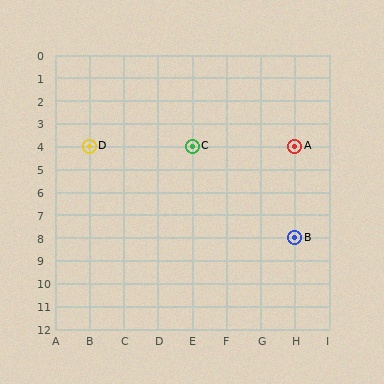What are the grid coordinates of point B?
Point B is at grid coordinates (H, 8).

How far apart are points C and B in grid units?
Points C and B are 3 columns and 4 rows apart (about 5.0 grid units diagonally).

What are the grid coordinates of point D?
Point D is at grid coordinates (B, 4).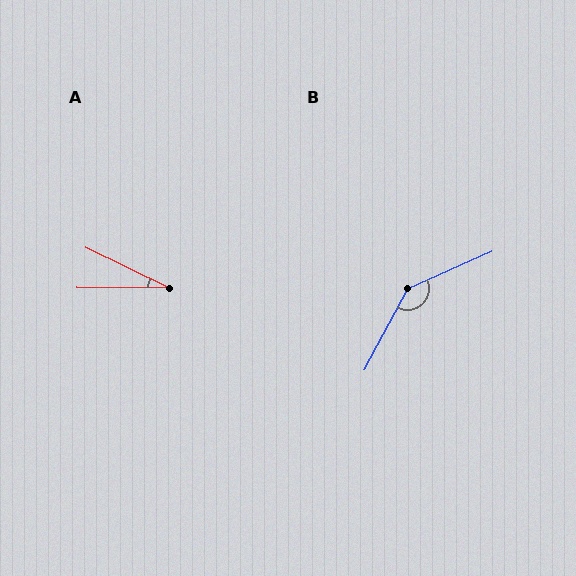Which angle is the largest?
B, at approximately 142 degrees.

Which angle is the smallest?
A, at approximately 25 degrees.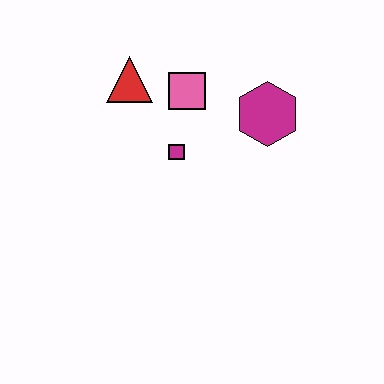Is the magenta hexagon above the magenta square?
Yes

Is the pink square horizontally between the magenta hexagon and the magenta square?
Yes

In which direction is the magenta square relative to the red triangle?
The magenta square is below the red triangle.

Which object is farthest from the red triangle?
The magenta hexagon is farthest from the red triangle.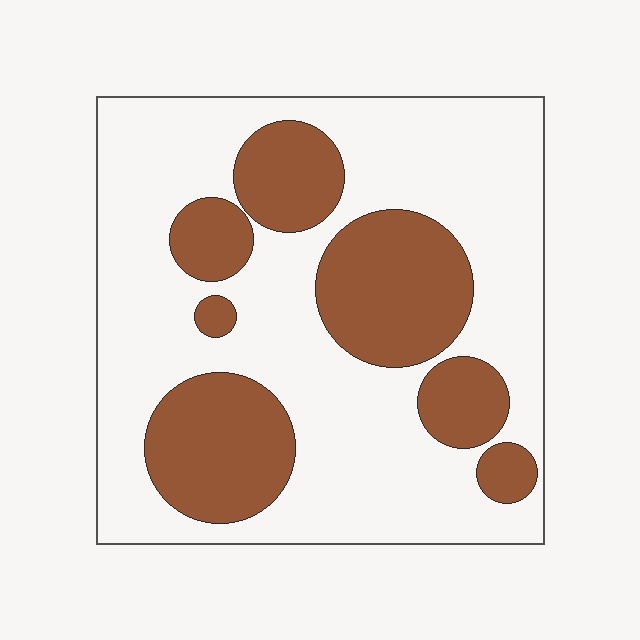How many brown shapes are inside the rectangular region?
7.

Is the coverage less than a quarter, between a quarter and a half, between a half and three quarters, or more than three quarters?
Between a quarter and a half.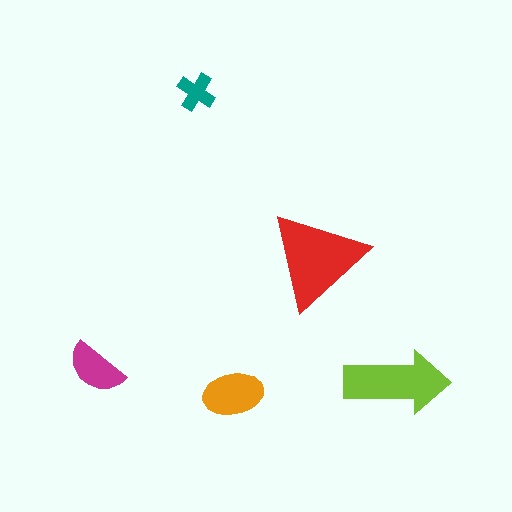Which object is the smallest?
The teal cross.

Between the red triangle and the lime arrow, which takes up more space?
The red triangle.